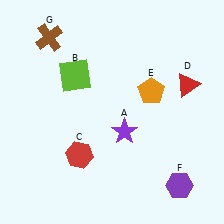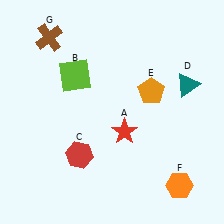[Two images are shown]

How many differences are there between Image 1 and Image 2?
There are 3 differences between the two images.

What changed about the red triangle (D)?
In Image 1, D is red. In Image 2, it changed to teal.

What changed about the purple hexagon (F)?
In Image 1, F is purple. In Image 2, it changed to orange.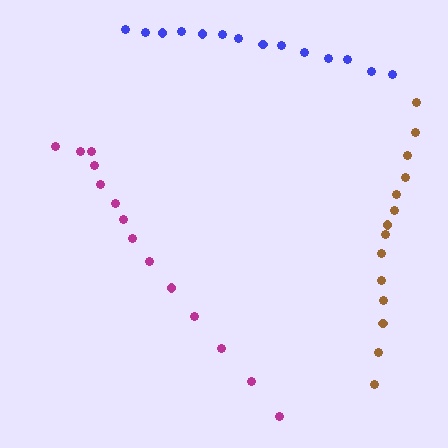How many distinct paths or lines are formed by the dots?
There are 3 distinct paths.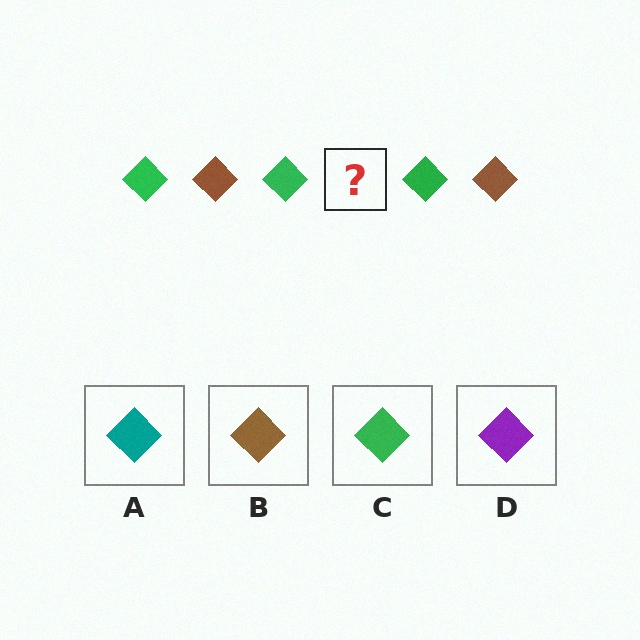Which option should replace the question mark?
Option B.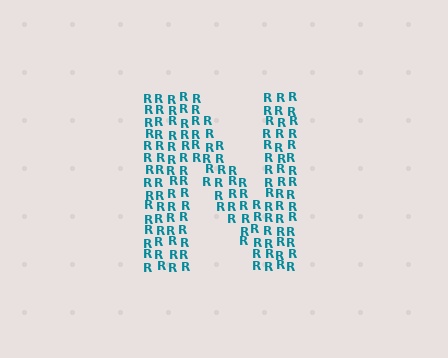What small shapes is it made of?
It is made of small letter R's.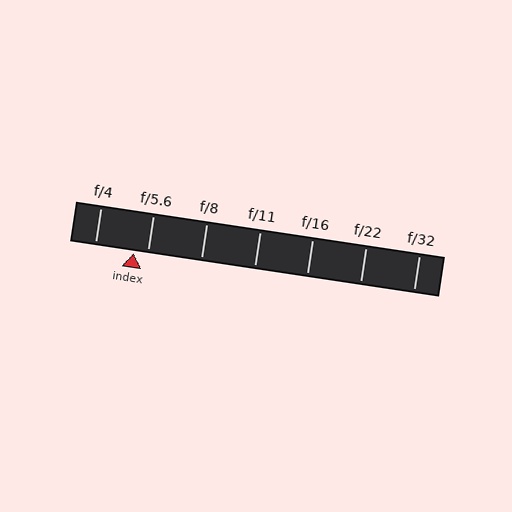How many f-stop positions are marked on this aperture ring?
There are 7 f-stop positions marked.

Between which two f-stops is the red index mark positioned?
The index mark is between f/4 and f/5.6.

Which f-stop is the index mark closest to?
The index mark is closest to f/5.6.